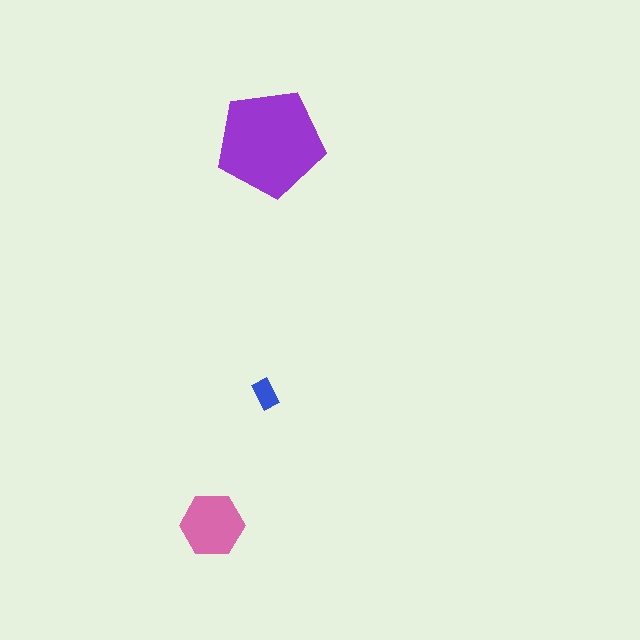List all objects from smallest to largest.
The blue rectangle, the pink hexagon, the purple pentagon.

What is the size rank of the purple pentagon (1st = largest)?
1st.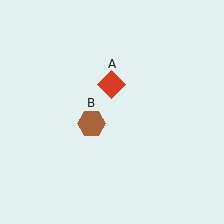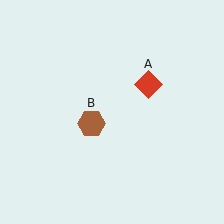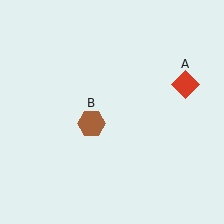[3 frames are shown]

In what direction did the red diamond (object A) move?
The red diamond (object A) moved right.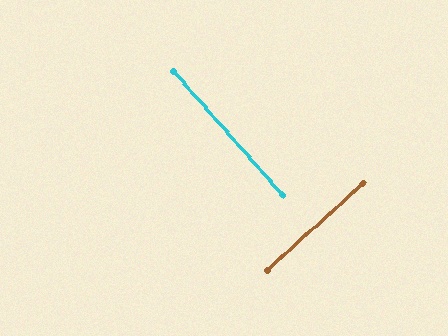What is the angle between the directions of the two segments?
Approximately 89 degrees.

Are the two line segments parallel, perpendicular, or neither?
Perpendicular — they meet at approximately 89°.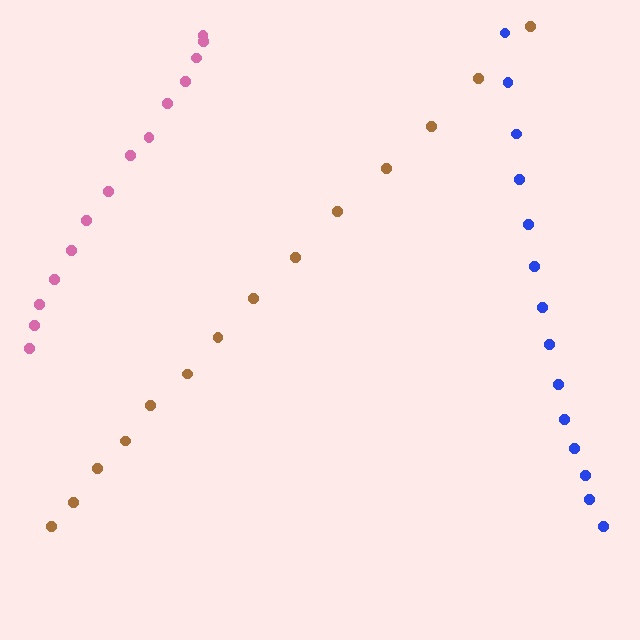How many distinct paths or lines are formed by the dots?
There are 3 distinct paths.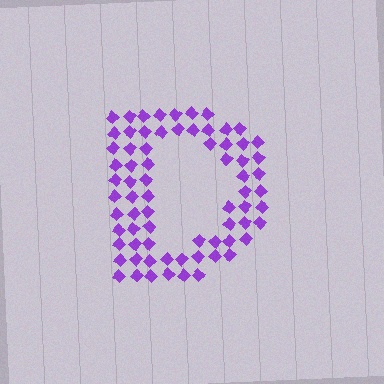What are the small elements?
The small elements are diamonds.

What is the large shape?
The large shape is the letter D.